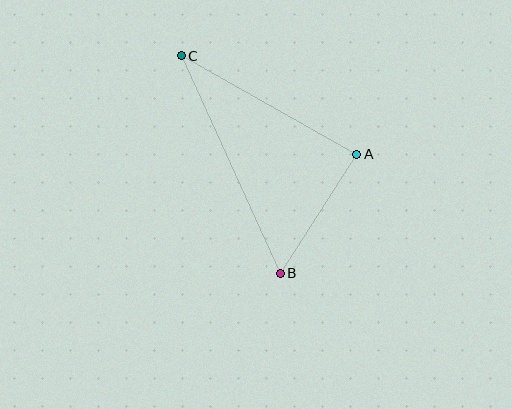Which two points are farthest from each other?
Points B and C are farthest from each other.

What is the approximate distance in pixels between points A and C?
The distance between A and C is approximately 201 pixels.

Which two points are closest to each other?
Points A and B are closest to each other.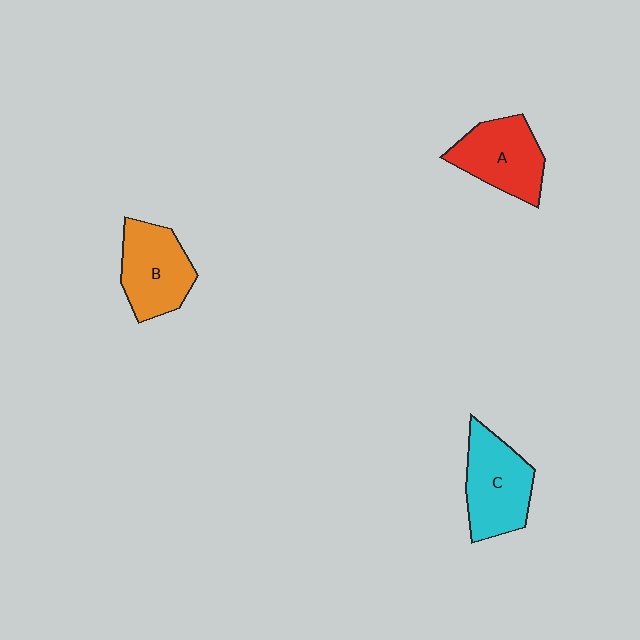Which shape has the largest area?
Shape C (cyan).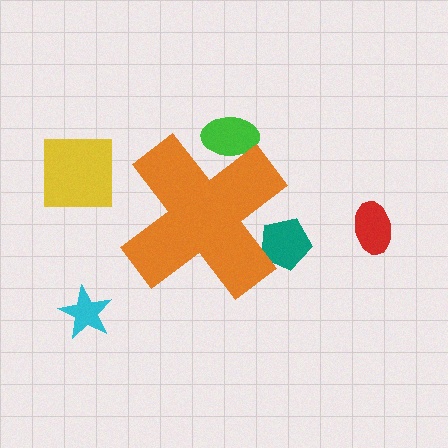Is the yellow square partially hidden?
No, the yellow square is fully visible.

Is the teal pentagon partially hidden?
Yes, the teal pentagon is partially hidden behind the orange cross.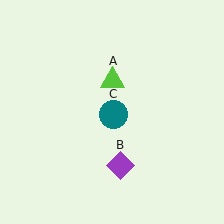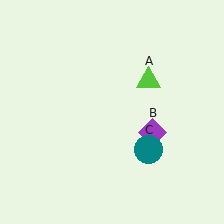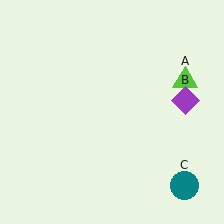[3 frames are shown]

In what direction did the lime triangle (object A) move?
The lime triangle (object A) moved right.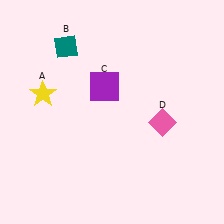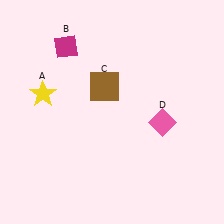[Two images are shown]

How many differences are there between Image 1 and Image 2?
There are 2 differences between the two images.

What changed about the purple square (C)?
In Image 1, C is purple. In Image 2, it changed to brown.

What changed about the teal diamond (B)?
In Image 1, B is teal. In Image 2, it changed to magenta.